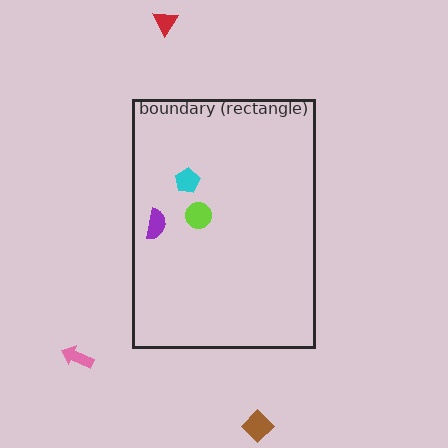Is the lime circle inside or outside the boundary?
Inside.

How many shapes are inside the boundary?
3 inside, 3 outside.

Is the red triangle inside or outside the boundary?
Outside.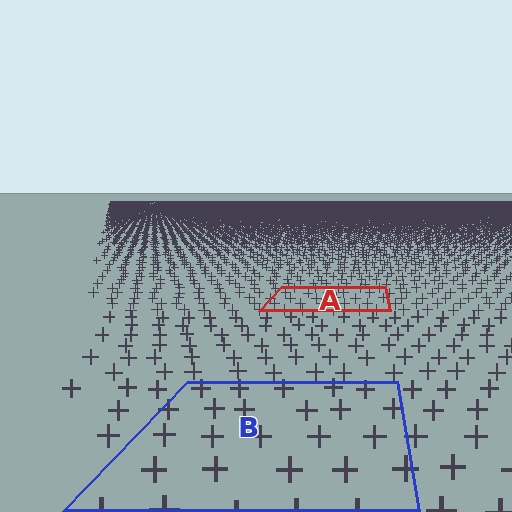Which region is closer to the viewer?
Region B is closer. The texture elements there are larger and more spread out.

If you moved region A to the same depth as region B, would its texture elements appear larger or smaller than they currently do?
They would appear larger. At a closer depth, the same texture elements are projected at a bigger on-screen size.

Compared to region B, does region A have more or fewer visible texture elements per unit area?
Region A has more texture elements per unit area — they are packed more densely because it is farther away.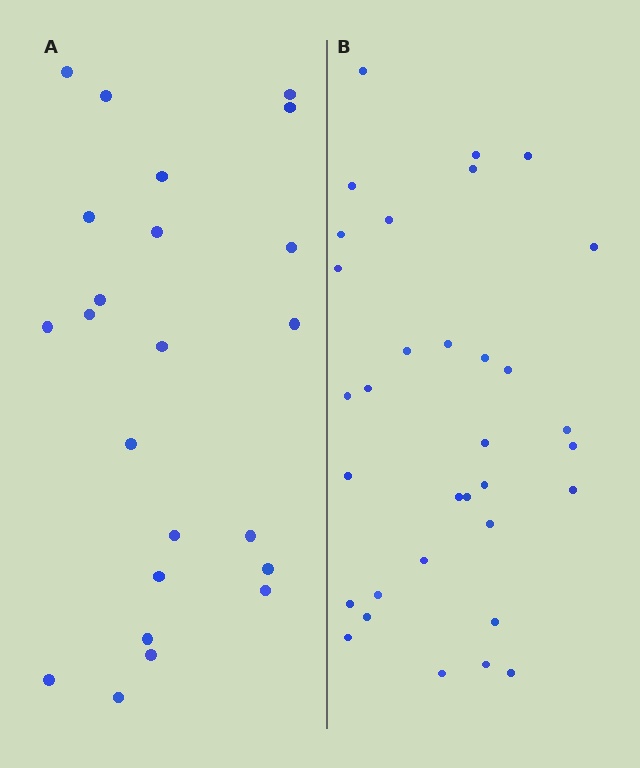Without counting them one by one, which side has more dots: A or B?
Region B (the right region) has more dots.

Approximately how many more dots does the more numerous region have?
Region B has roughly 10 or so more dots than region A.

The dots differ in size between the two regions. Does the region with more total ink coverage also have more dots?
No. Region A has more total ink coverage because its dots are larger, but region B actually contains more individual dots. Total area can be misleading — the number of items is what matters here.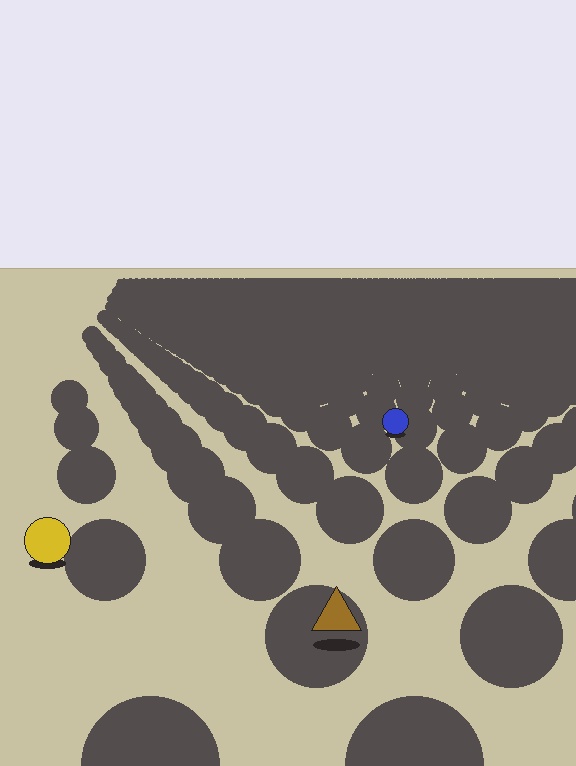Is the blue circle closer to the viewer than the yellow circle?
No. The yellow circle is closer — you can tell from the texture gradient: the ground texture is coarser near it.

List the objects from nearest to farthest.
From nearest to farthest: the brown triangle, the yellow circle, the blue circle.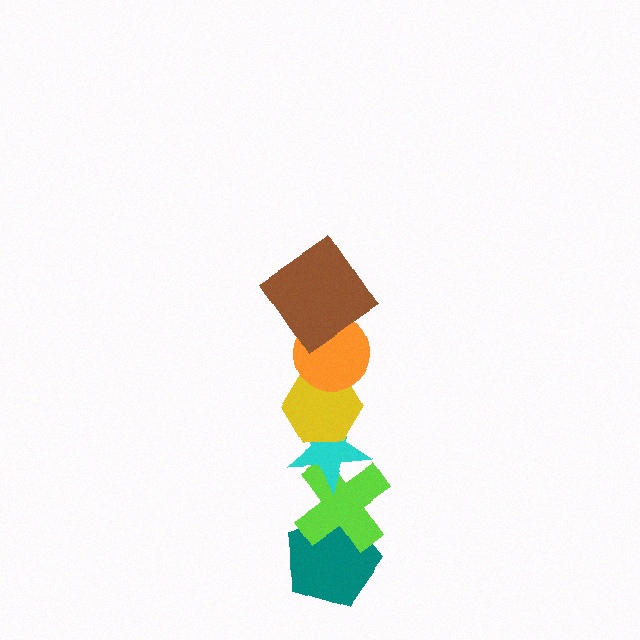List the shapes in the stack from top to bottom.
From top to bottom: the brown diamond, the orange circle, the yellow hexagon, the cyan star, the lime cross, the teal pentagon.